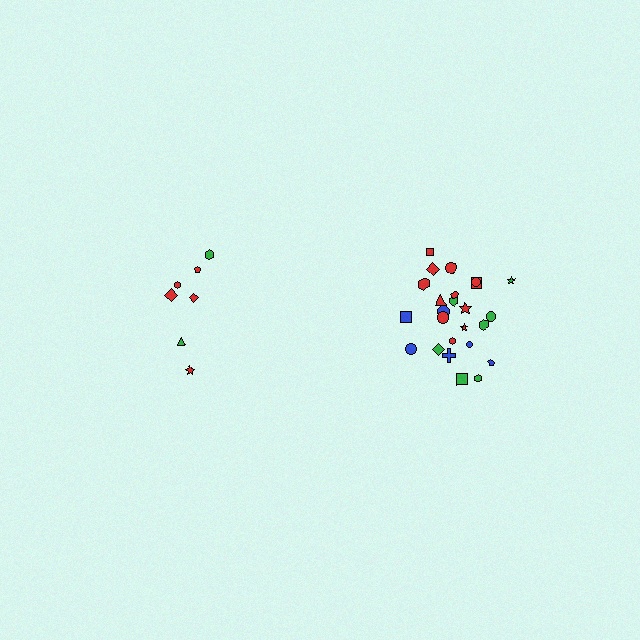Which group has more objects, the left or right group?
The right group.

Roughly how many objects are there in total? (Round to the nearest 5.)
Roughly 30 objects in total.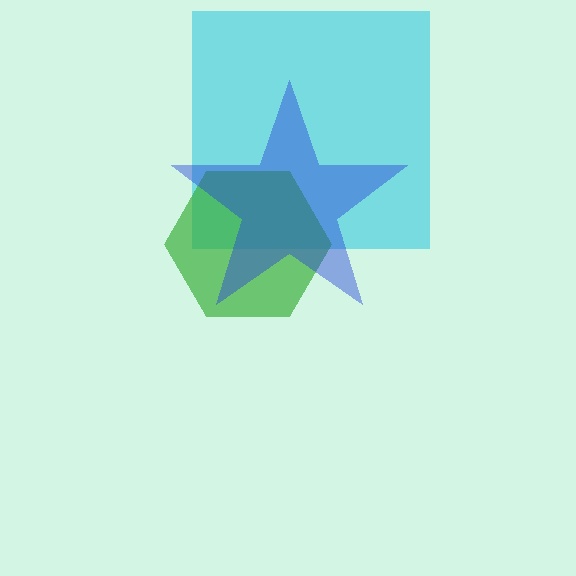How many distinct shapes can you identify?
There are 3 distinct shapes: a cyan square, a green hexagon, a blue star.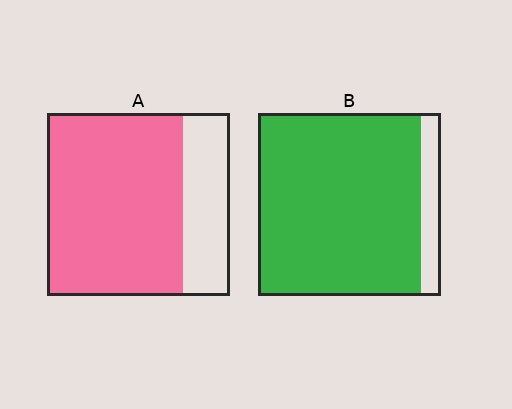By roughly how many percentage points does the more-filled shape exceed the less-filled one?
By roughly 15 percentage points (B over A).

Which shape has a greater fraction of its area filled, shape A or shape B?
Shape B.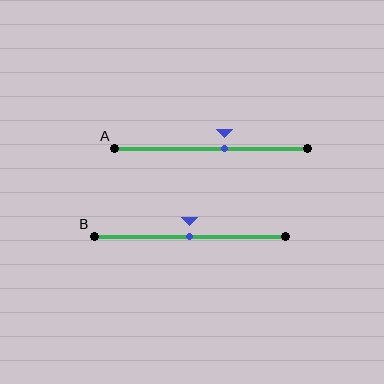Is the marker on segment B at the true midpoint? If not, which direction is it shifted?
Yes, the marker on segment B is at the true midpoint.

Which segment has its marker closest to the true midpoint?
Segment B has its marker closest to the true midpoint.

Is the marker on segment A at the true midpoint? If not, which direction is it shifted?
No, the marker on segment A is shifted to the right by about 7% of the segment length.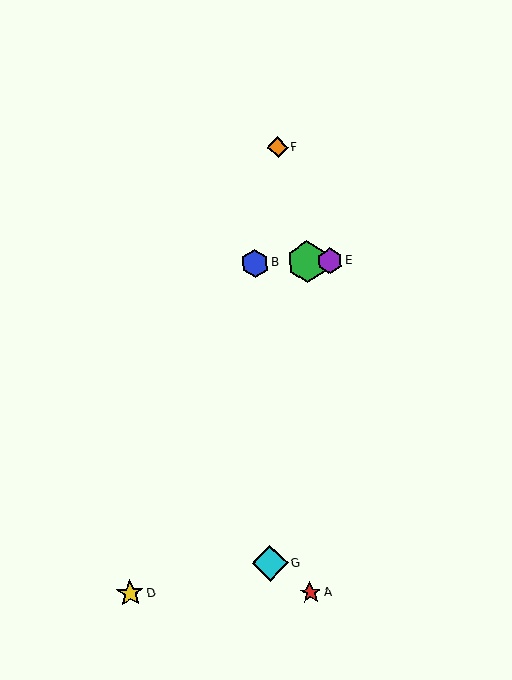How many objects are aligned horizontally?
3 objects (B, C, E) are aligned horizontally.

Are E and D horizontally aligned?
No, E is at y≈261 and D is at y≈593.